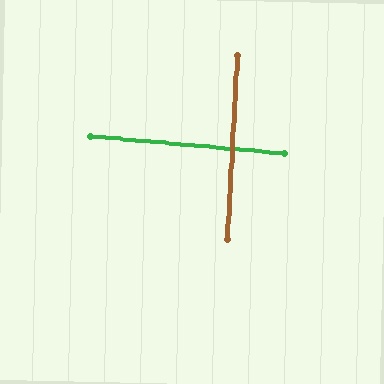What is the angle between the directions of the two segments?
Approximately 88 degrees.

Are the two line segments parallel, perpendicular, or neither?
Perpendicular — they meet at approximately 88°.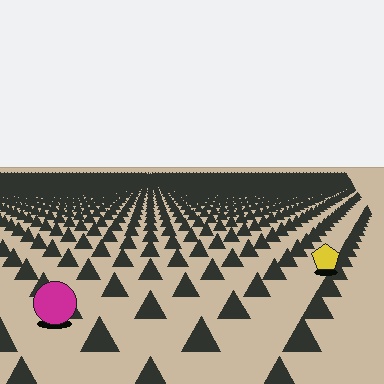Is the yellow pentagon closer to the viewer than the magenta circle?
No. The magenta circle is closer — you can tell from the texture gradient: the ground texture is coarser near it.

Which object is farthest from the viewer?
The yellow pentagon is farthest from the viewer. It appears smaller and the ground texture around it is denser.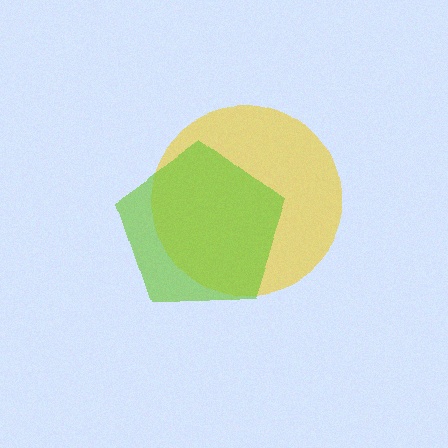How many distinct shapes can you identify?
There are 2 distinct shapes: a yellow circle, a lime pentagon.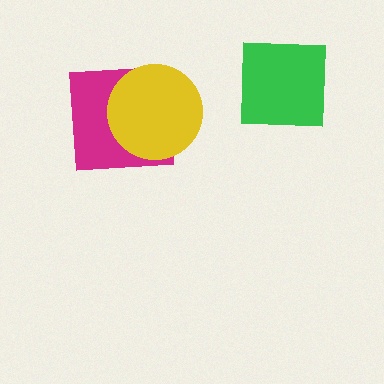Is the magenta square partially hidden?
Yes, it is partially covered by another shape.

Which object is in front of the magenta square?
The yellow circle is in front of the magenta square.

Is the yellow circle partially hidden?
No, no other shape covers it.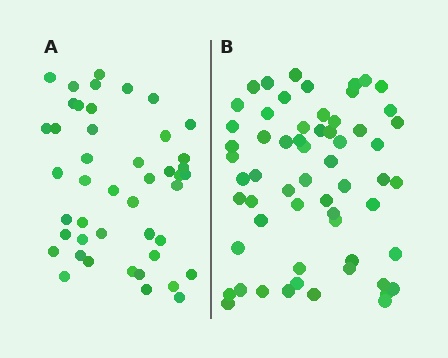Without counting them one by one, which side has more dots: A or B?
Region B (the right region) has more dots.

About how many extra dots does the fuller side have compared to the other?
Region B has approximately 15 more dots than region A.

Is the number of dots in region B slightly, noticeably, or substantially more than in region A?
Region B has noticeably more, but not dramatically so. The ratio is roughly 1.3 to 1.